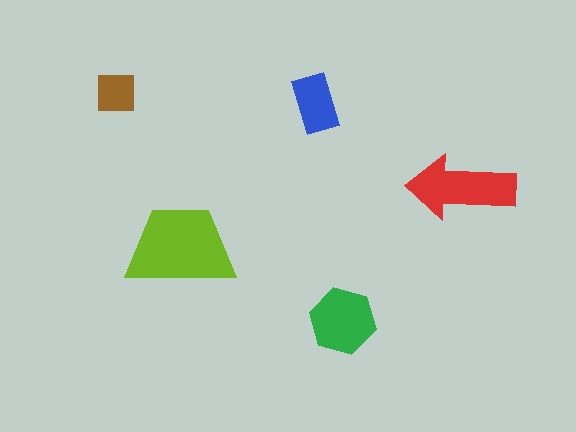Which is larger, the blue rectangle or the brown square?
The blue rectangle.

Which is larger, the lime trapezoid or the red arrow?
The lime trapezoid.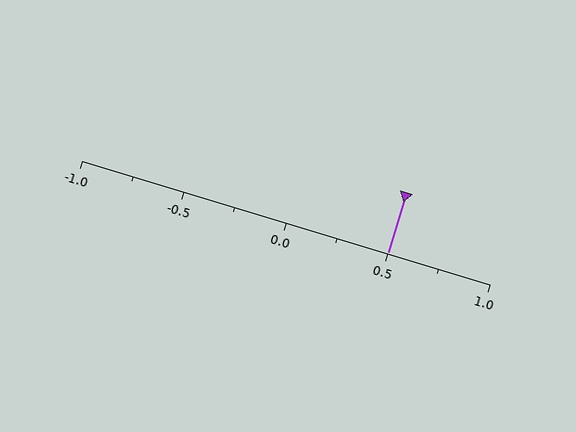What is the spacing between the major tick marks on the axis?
The major ticks are spaced 0.5 apart.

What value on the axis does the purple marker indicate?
The marker indicates approximately 0.5.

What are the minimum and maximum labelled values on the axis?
The axis runs from -1.0 to 1.0.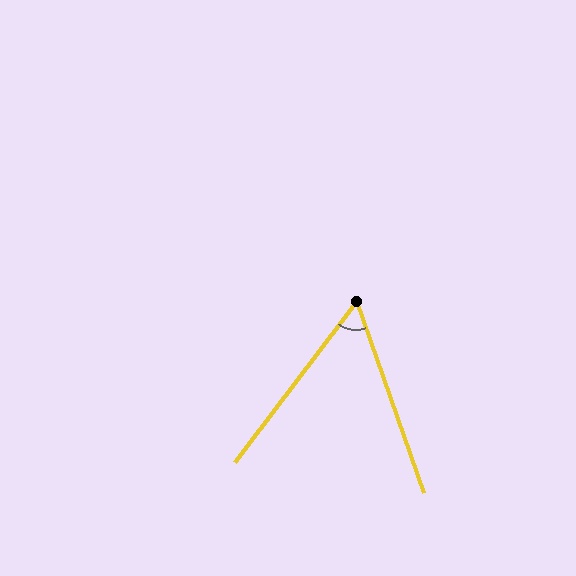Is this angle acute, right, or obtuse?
It is acute.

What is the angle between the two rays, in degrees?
Approximately 56 degrees.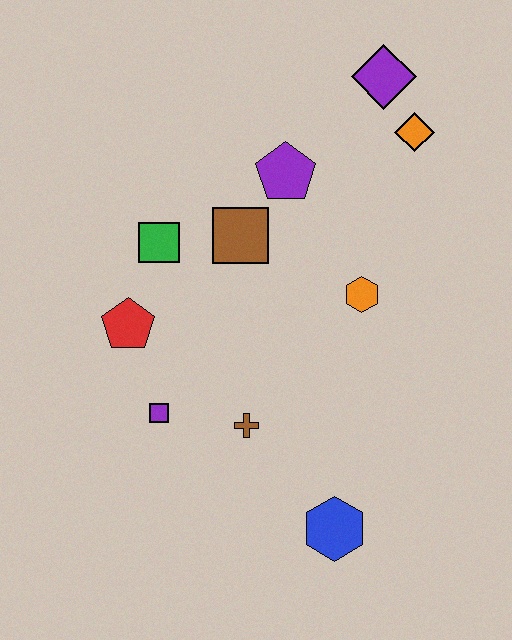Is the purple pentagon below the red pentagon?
No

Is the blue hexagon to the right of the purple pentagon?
Yes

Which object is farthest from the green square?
The blue hexagon is farthest from the green square.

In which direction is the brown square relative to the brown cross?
The brown square is above the brown cross.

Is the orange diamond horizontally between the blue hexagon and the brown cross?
No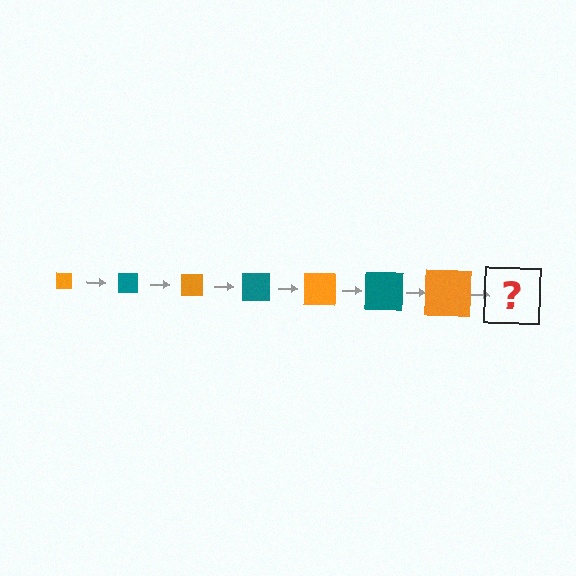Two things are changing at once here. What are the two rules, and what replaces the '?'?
The two rules are that the square grows larger each step and the color cycles through orange and teal. The '?' should be a teal square, larger than the previous one.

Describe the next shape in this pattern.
It should be a teal square, larger than the previous one.